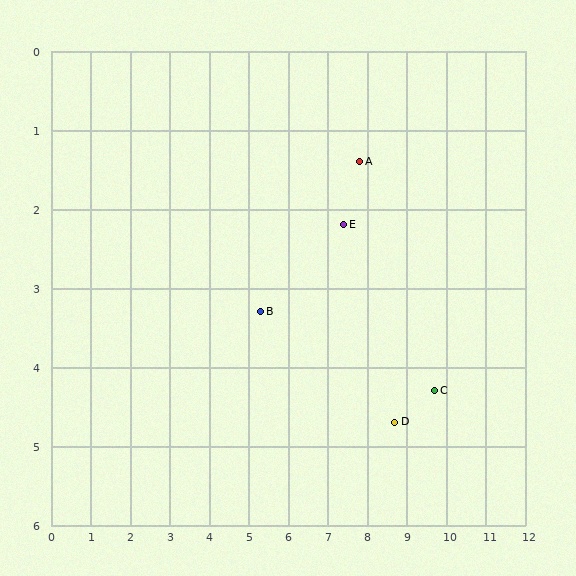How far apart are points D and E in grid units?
Points D and E are about 2.8 grid units apart.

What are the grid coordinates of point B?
Point B is at approximately (5.3, 3.3).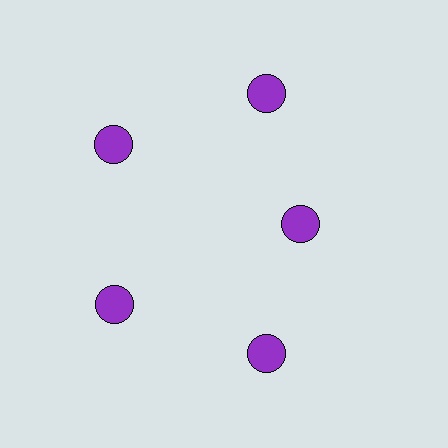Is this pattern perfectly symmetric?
No. The 5 purple circles are arranged in a ring, but one element near the 3 o'clock position is pulled inward toward the center, breaking the 5-fold rotational symmetry.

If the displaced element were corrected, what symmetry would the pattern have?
It would have 5-fold rotational symmetry — the pattern would map onto itself every 72 degrees.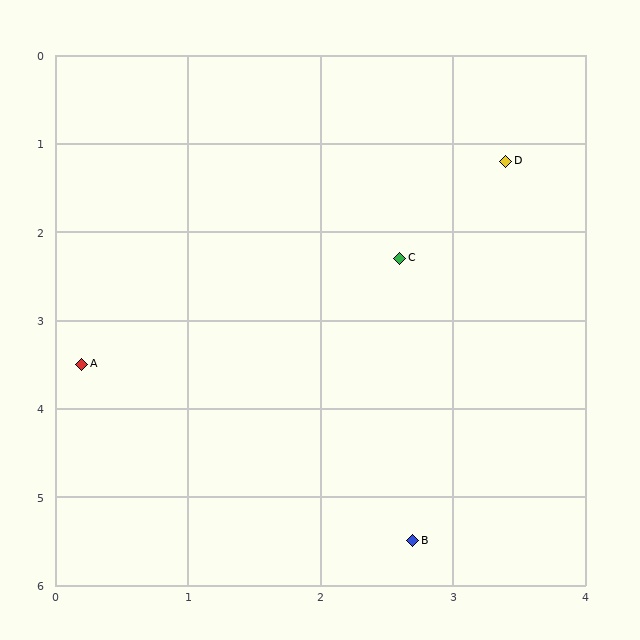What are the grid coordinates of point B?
Point B is at approximately (2.7, 5.5).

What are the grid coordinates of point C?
Point C is at approximately (2.6, 2.3).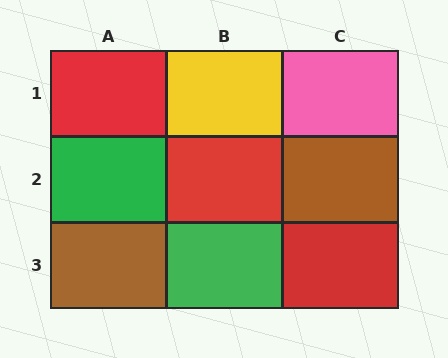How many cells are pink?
1 cell is pink.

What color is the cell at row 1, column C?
Pink.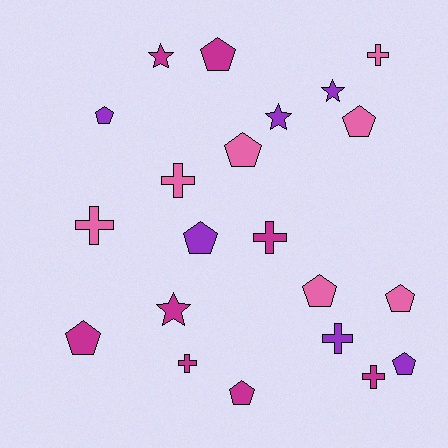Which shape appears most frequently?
Pentagon, with 10 objects.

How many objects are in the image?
There are 21 objects.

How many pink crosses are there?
There are 3 pink crosses.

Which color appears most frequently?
Magenta, with 8 objects.